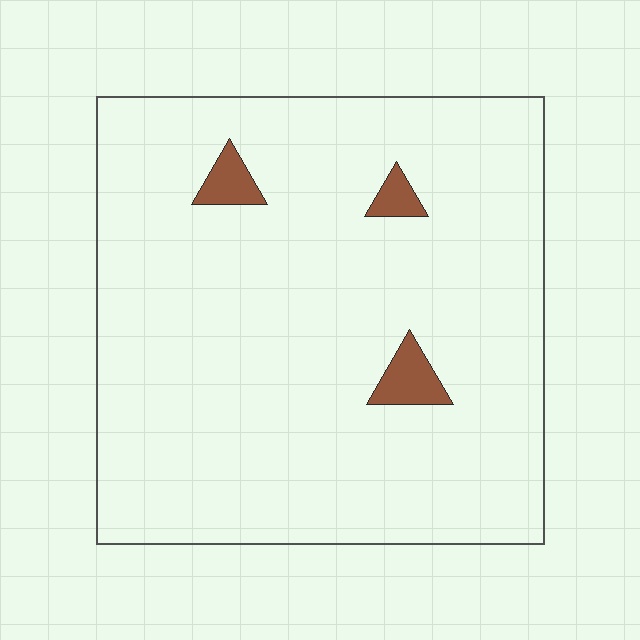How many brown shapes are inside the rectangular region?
3.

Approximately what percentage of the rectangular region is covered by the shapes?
Approximately 5%.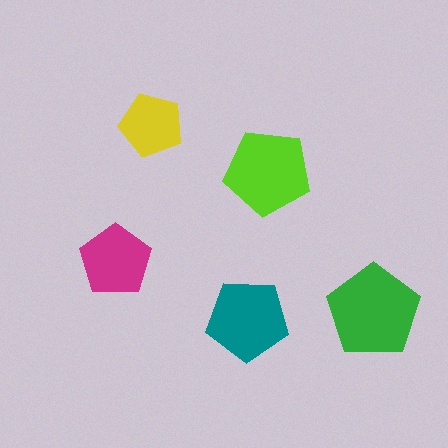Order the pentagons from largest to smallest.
the green one, the lime one, the teal one, the magenta one, the yellow one.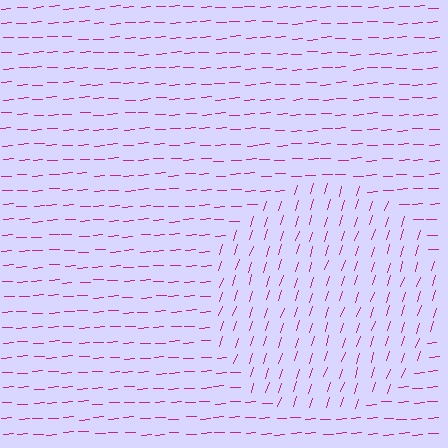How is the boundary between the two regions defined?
The boundary is defined purely by a change in line orientation (approximately 68 degrees difference). All lines are the same color and thickness.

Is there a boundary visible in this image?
Yes, there is a texture boundary formed by a change in line orientation.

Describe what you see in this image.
The image is filled with small magenta line segments. A circle region in the image has lines oriented differently from the surrounding lines, creating a visible texture boundary.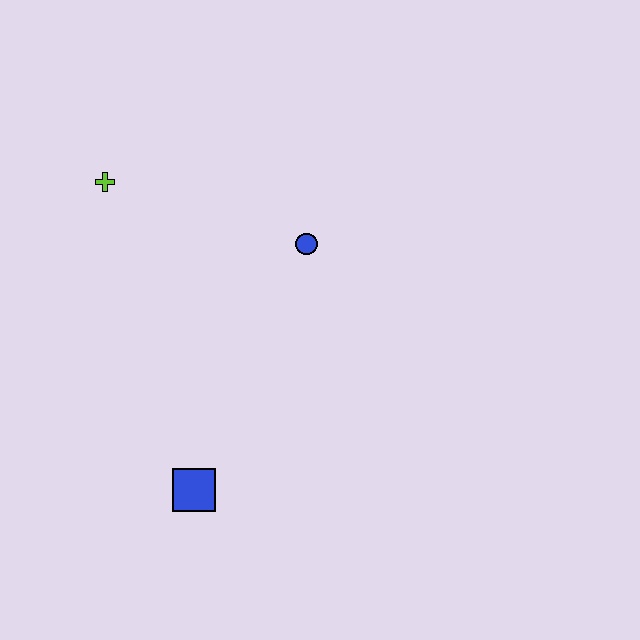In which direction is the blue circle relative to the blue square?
The blue circle is above the blue square.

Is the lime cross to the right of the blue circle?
No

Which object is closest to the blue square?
The blue circle is closest to the blue square.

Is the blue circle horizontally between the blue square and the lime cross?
No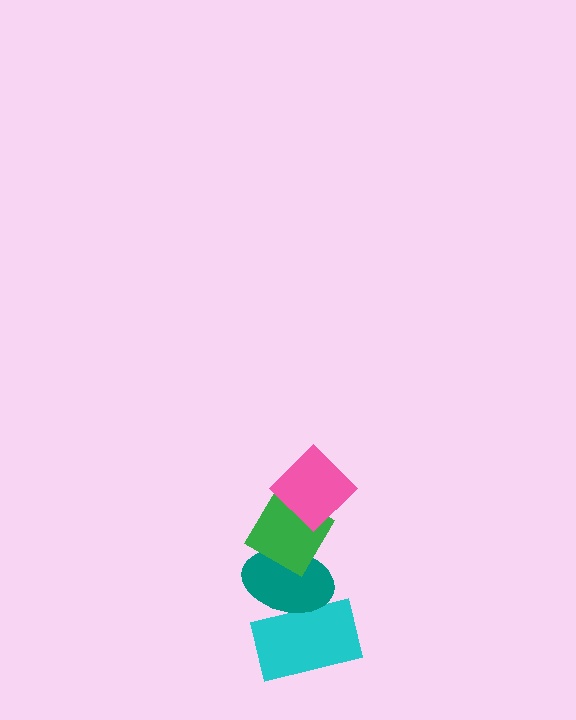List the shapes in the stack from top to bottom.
From top to bottom: the pink diamond, the green diamond, the teal ellipse, the cyan rectangle.